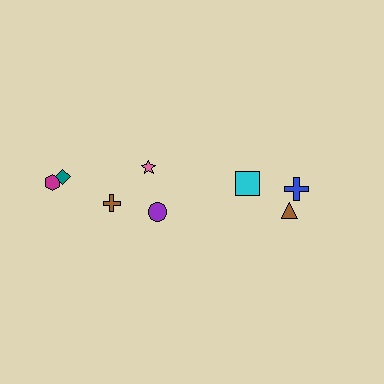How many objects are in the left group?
There are 5 objects.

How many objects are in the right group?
There are 3 objects.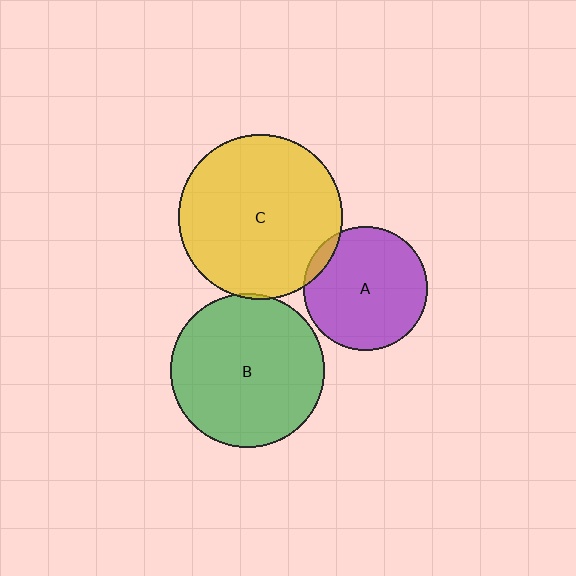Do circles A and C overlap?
Yes.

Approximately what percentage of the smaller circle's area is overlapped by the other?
Approximately 5%.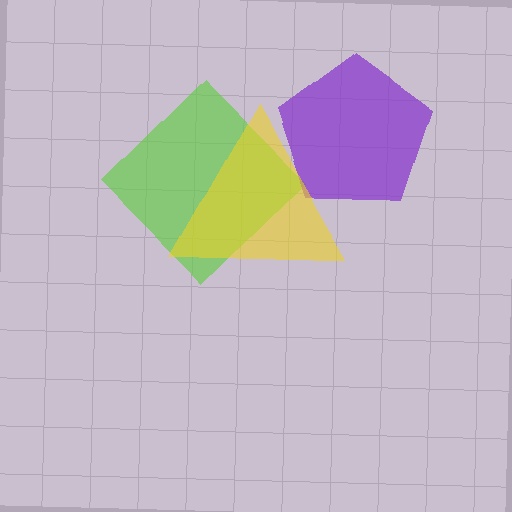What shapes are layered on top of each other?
The layered shapes are: a lime diamond, a purple pentagon, a yellow triangle.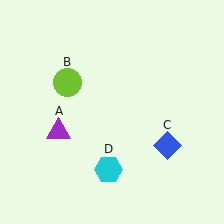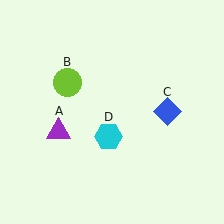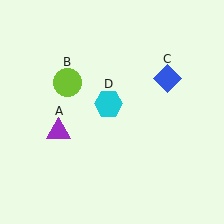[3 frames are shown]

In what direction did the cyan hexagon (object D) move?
The cyan hexagon (object D) moved up.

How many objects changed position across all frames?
2 objects changed position: blue diamond (object C), cyan hexagon (object D).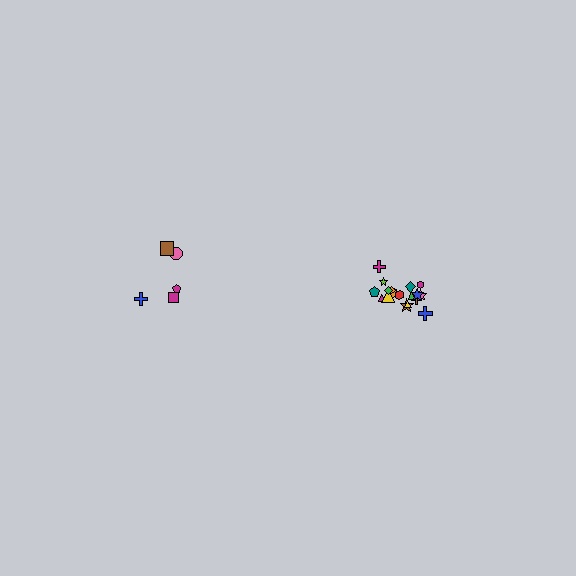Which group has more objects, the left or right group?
The right group.